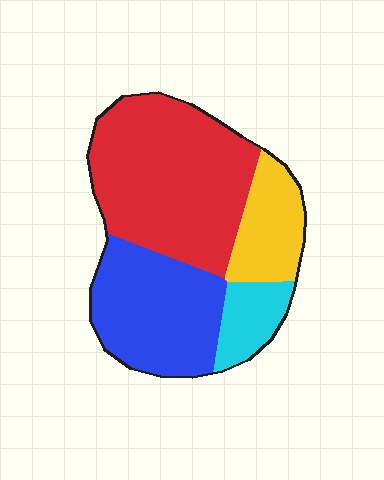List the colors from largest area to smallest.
From largest to smallest: red, blue, yellow, cyan.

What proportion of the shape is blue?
Blue takes up about one third (1/3) of the shape.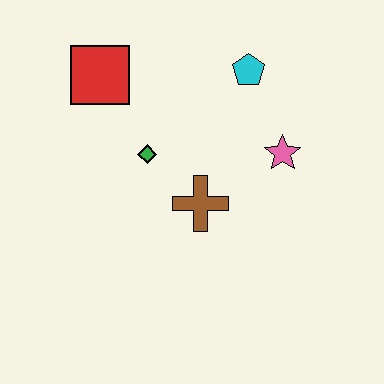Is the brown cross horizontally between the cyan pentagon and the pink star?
No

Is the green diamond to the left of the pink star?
Yes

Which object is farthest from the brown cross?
The red square is farthest from the brown cross.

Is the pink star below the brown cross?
No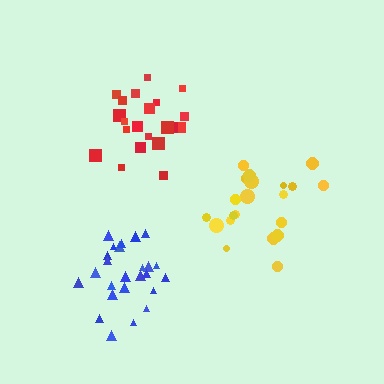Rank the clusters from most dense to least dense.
blue, yellow, red.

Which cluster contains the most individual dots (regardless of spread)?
Blue (25).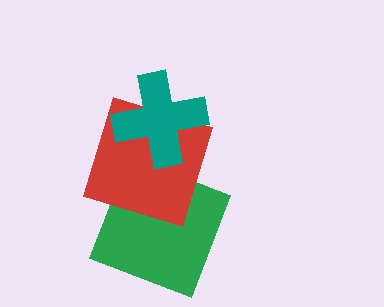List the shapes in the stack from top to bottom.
From top to bottom: the teal cross, the red square, the green square.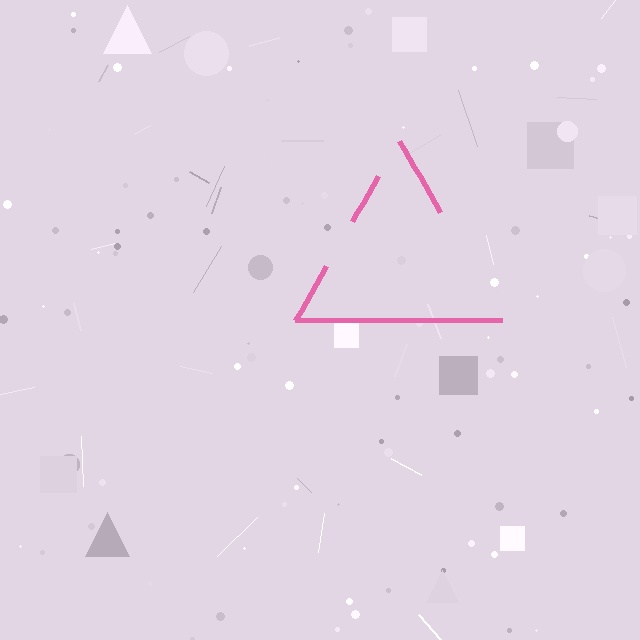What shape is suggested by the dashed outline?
The dashed outline suggests a triangle.